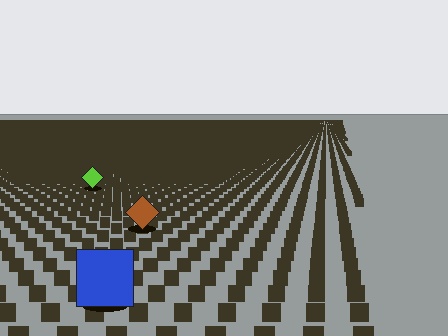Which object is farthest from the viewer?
The lime diamond is farthest from the viewer. It appears smaller and the ground texture around it is denser.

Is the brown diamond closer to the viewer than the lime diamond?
Yes. The brown diamond is closer — you can tell from the texture gradient: the ground texture is coarser near it.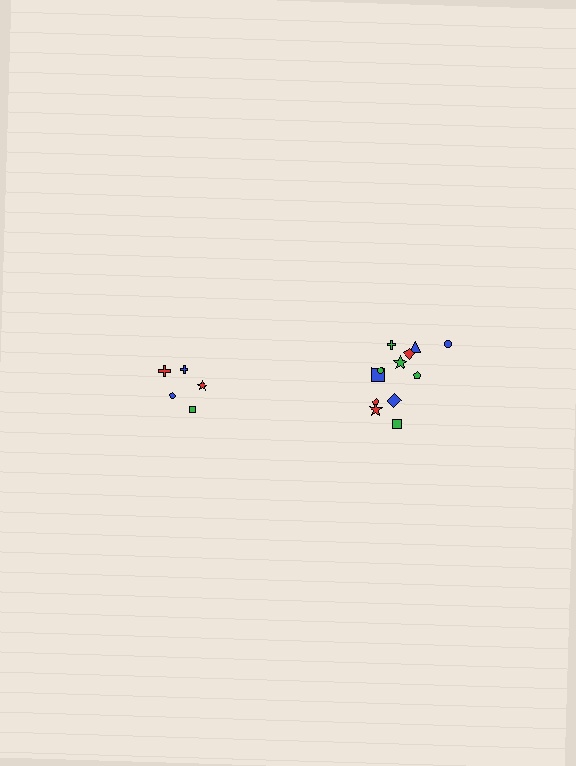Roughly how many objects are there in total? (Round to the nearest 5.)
Roughly 15 objects in total.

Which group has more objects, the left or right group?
The right group.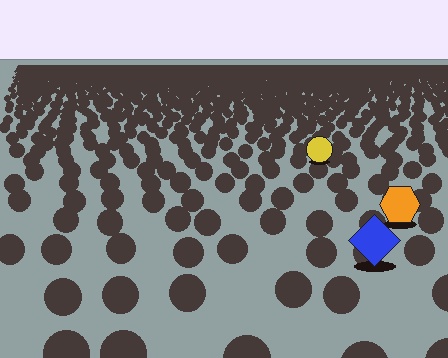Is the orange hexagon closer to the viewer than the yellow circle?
Yes. The orange hexagon is closer — you can tell from the texture gradient: the ground texture is coarser near it.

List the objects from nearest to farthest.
From nearest to farthest: the blue diamond, the orange hexagon, the yellow circle.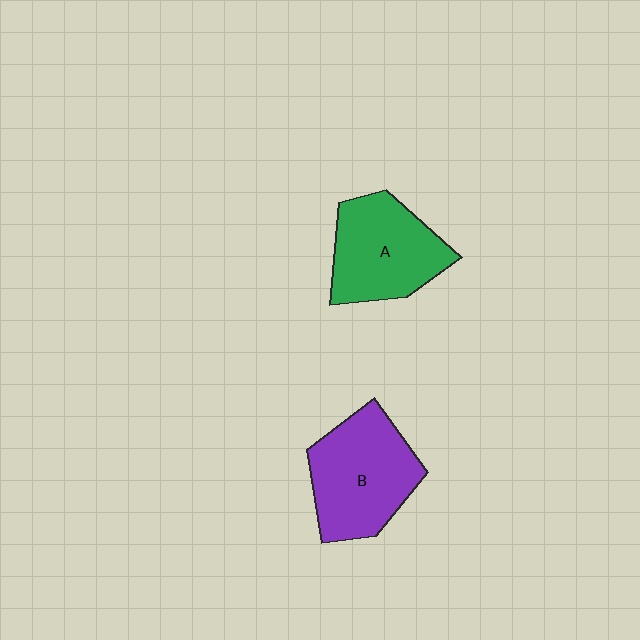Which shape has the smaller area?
Shape A (green).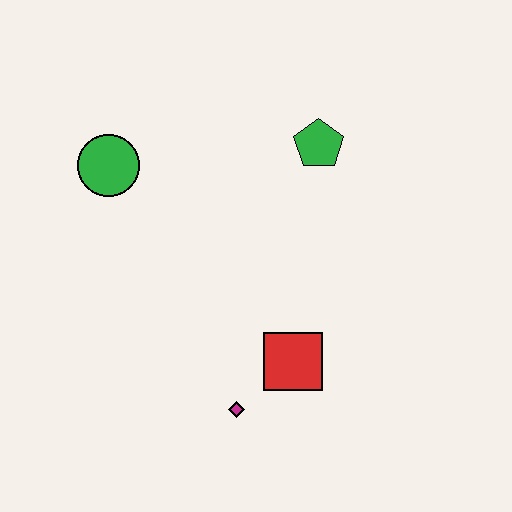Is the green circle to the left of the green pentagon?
Yes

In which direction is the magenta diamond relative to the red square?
The magenta diamond is to the left of the red square.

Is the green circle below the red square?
No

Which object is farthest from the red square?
The green circle is farthest from the red square.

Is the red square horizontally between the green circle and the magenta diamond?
No